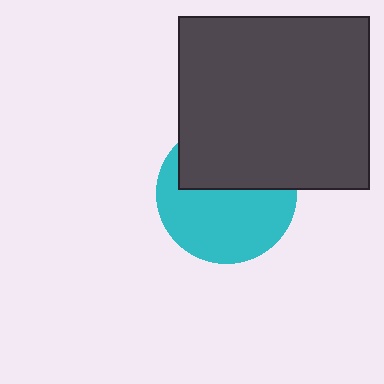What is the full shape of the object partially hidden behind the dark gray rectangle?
The partially hidden object is a cyan circle.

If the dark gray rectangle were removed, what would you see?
You would see the complete cyan circle.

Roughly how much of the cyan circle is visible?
About half of it is visible (roughly 58%).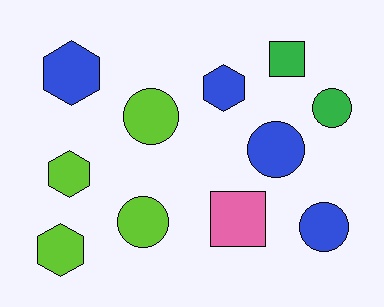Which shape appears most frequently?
Circle, with 5 objects.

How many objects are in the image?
There are 11 objects.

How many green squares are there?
There is 1 green square.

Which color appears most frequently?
Blue, with 4 objects.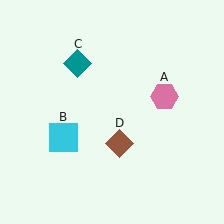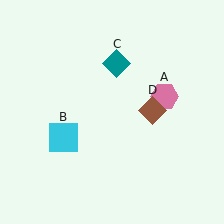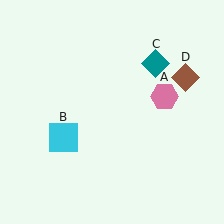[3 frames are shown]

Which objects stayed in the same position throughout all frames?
Pink hexagon (object A) and cyan square (object B) remained stationary.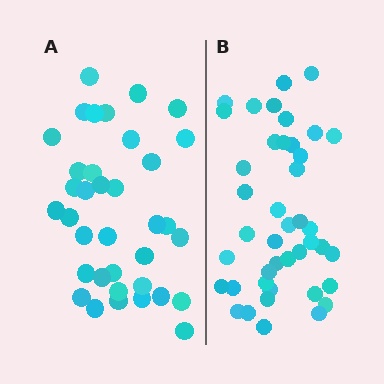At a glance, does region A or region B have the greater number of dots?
Region B (the right region) has more dots.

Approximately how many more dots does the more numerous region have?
Region B has about 6 more dots than region A.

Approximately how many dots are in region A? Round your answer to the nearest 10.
About 40 dots. (The exact count is 36, which rounds to 40.)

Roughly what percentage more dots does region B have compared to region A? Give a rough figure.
About 15% more.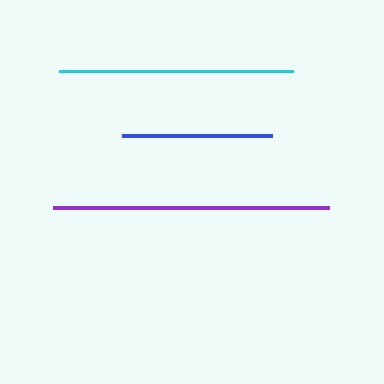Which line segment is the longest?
The purple line is the longest at approximately 276 pixels.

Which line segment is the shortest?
The blue line is the shortest at approximately 150 pixels.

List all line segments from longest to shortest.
From longest to shortest: purple, cyan, pink, blue.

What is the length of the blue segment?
The blue segment is approximately 150 pixels long.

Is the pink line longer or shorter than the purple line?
The purple line is longer than the pink line.